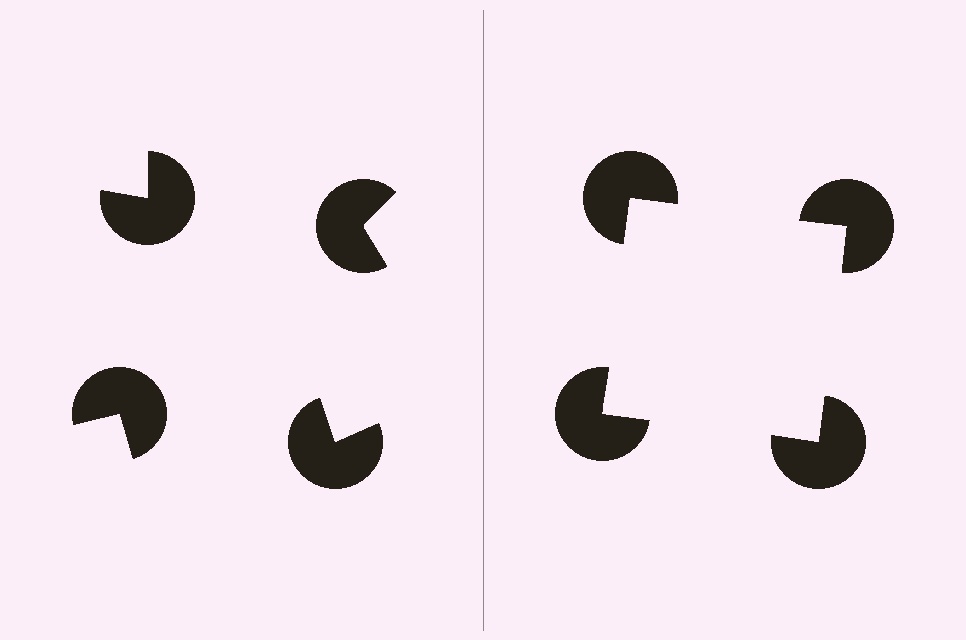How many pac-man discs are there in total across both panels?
8 — 4 on each side.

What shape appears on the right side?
An illusory square.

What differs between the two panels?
The pac-man discs are positioned identically on both sides; only the wedge orientations differ. On the right they align to a square; on the left they are misaligned.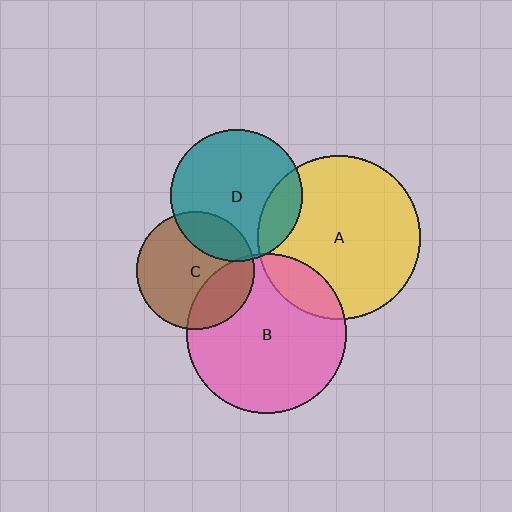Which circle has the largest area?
Circle A (yellow).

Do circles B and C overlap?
Yes.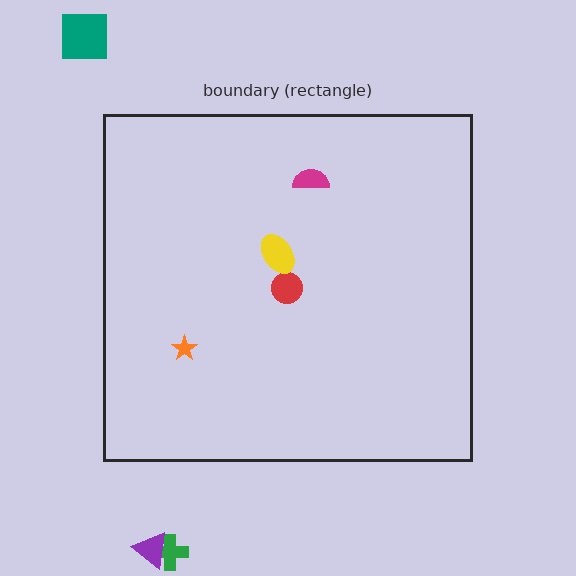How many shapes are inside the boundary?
4 inside, 3 outside.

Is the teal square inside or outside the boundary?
Outside.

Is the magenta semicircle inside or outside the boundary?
Inside.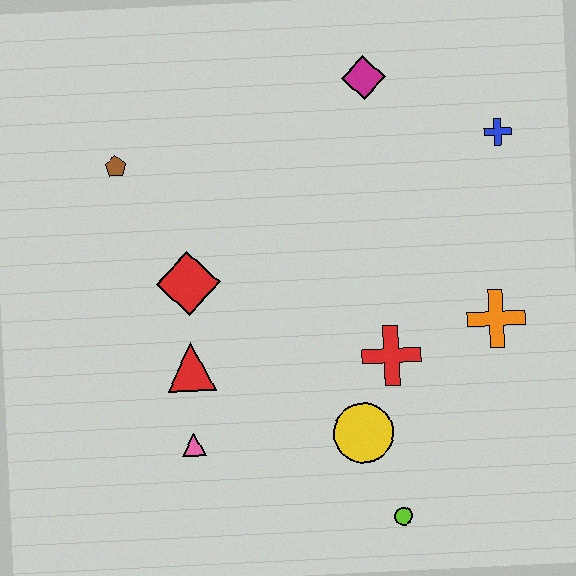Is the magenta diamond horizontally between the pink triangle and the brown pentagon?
No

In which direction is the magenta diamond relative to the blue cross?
The magenta diamond is to the left of the blue cross.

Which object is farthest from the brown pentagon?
The lime circle is farthest from the brown pentagon.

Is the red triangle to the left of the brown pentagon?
No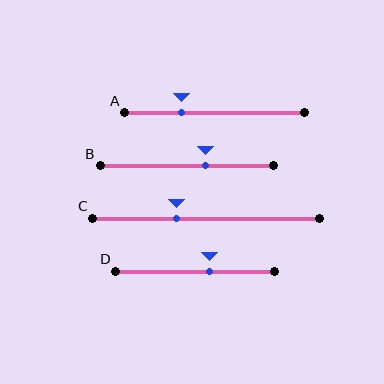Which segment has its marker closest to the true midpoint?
Segment D has its marker closest to the true midpoint.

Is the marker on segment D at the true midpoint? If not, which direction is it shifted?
No, the marker on segment D is shifted to the right by about 9% of the segment length.